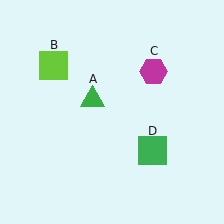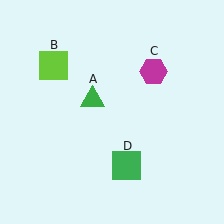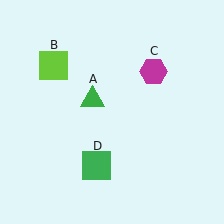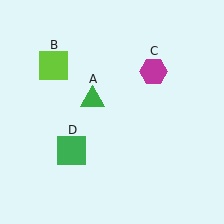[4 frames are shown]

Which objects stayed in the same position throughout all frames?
Green triangle (object A) and lime square (object B) and magenta hexagon (object C) remained stationary.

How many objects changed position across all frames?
1 object changed position: green square (object D).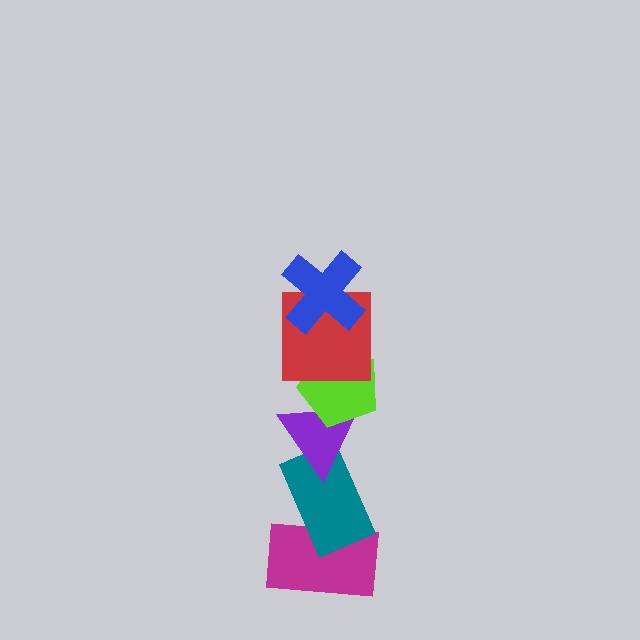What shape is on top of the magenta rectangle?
The teal rectangle is on top of the magenta rectangle.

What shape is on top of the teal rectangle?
The purple triangle is on top of the teal rectangle.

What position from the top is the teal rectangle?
The teal rectangle is 5th from the top.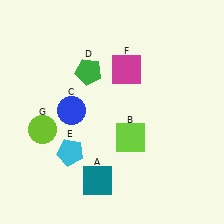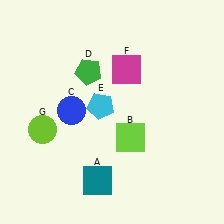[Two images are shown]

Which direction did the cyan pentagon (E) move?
The cyan pentagon (E) moved up.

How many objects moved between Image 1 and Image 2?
1 object moved between the two images.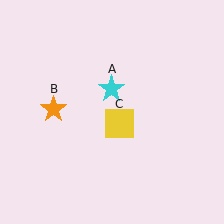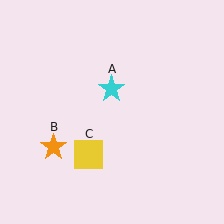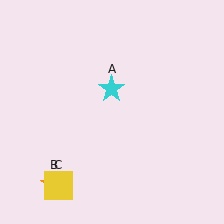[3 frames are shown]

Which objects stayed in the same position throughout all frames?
Cyan star (object A) remained stationary.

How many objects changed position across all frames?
2 objects changed position: orange star (object B), yellow square (object C).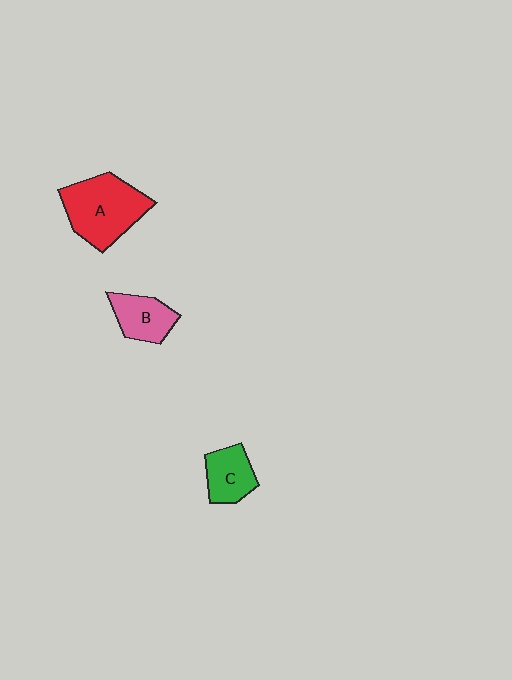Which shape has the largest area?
Shape A (red).